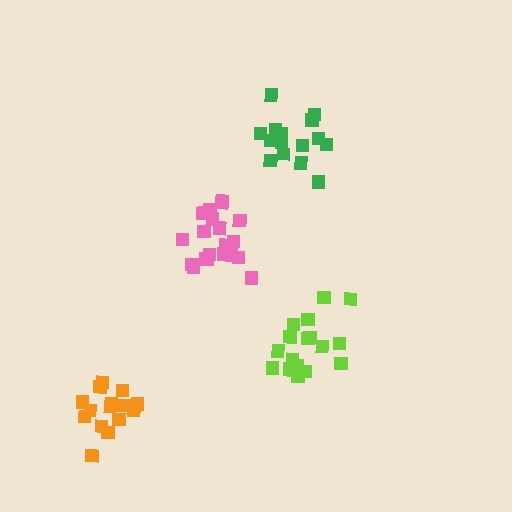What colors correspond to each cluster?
The clusters are colored: pink, green, lime, orange.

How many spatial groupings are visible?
There are 4 spatial groupings.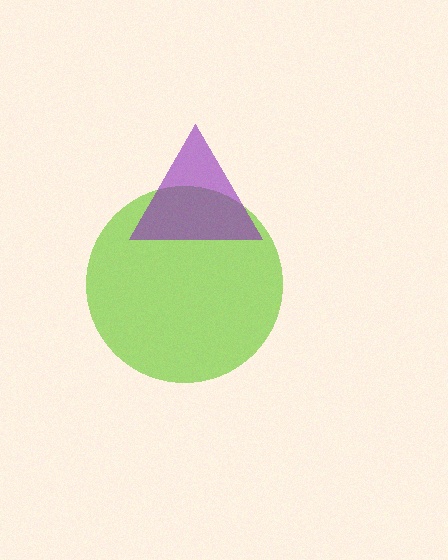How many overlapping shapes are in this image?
There are 2 overlapping shapes in the image.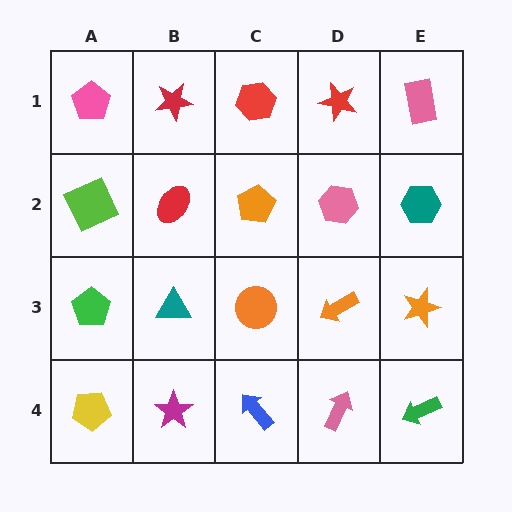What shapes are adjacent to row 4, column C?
An orange circle (row 3, column C), a magenta star (row 4, column B), a pink arrow (row 4, column D).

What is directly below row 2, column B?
A teal triangle.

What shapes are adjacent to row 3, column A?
A lime square (row 2, column A), a yellow pentagon (row 4, column A), a teal triangle (row 3, column B).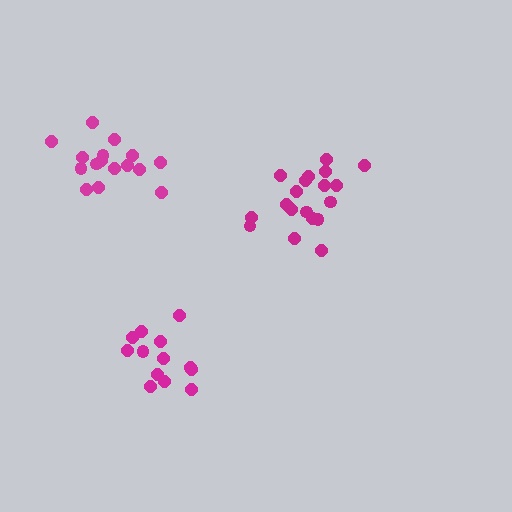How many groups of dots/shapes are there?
There are 3 groups.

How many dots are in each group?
Group 1: 19 dots, Group 2: 13 dots, Group 3: 16 dots (48 total).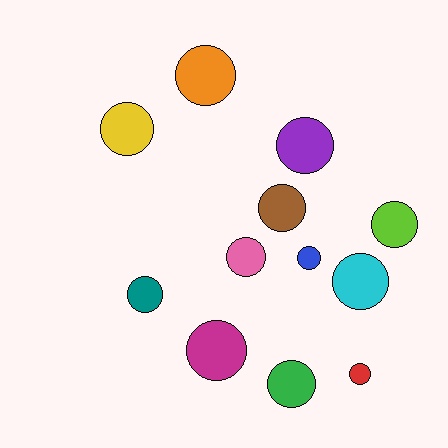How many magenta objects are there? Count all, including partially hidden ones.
There is 1 magenta object.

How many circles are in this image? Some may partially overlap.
There are 12 circles.